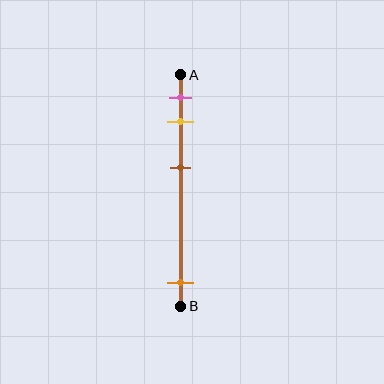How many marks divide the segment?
There are 4 marks dividing the segment.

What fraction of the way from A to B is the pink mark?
The pink mark is approximately 10% (0.1) of the way from A to B.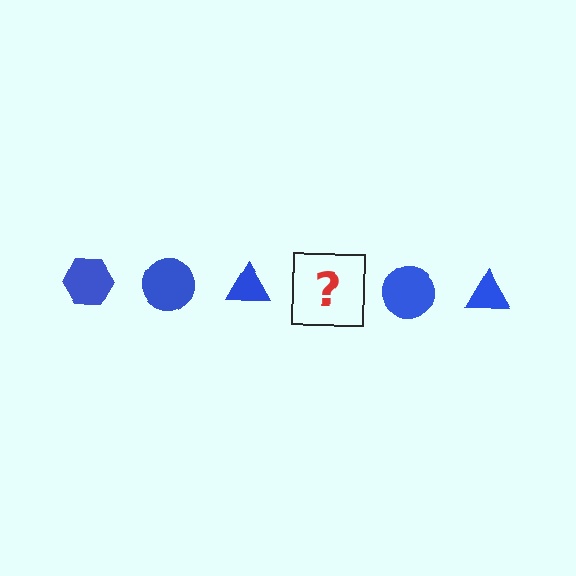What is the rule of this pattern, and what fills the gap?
The rule is that the pattern cycles through hexagon, circle, triangle shapes in blue. The gap should be filled with a blue hexagon.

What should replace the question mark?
The question mark should be replaced with a blue hexagon.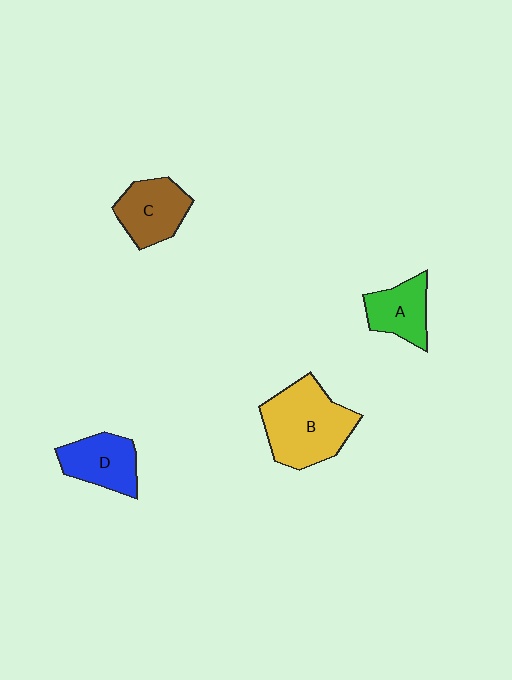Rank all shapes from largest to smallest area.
From largest to smallest: B (yellow), C (brown), D (blue), A (green).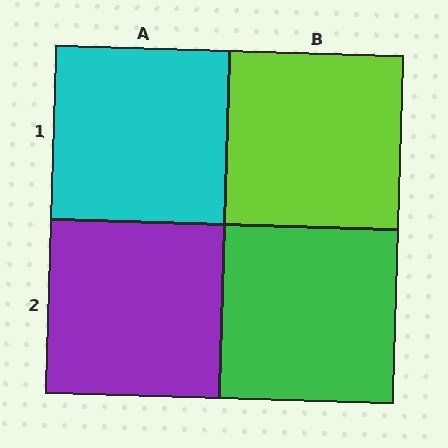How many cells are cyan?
1 cell is cyan.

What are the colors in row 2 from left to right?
Purple, green.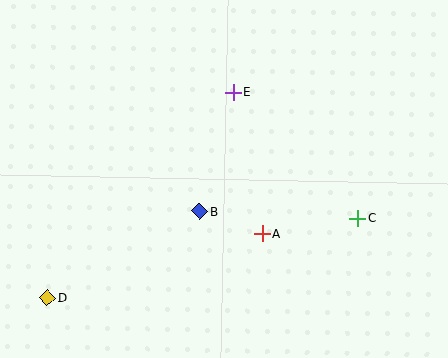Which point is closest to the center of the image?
Point B at (200, 212) is closest to the center.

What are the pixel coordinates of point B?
Point B is at (200, 212).